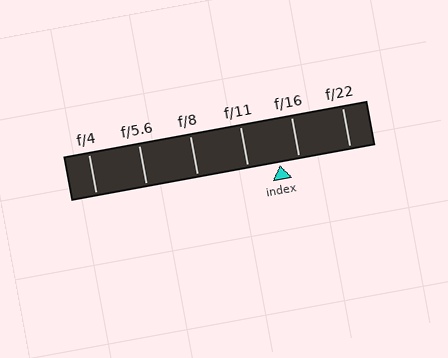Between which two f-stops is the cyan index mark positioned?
The index mark is between f/11 and f/16.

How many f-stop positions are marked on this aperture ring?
There are 6 f-stop positions marked.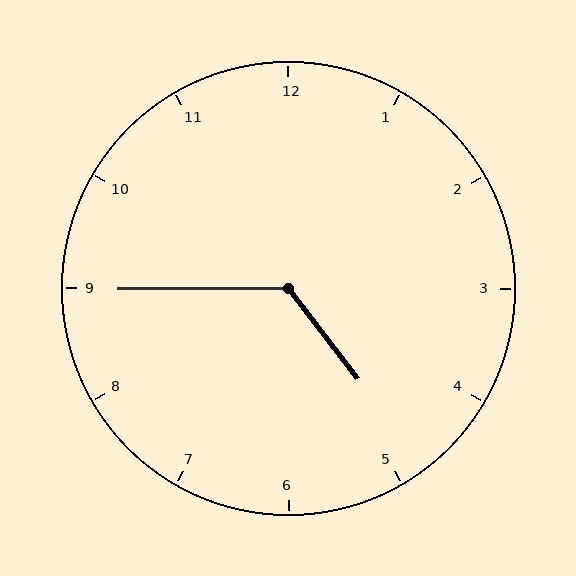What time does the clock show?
4:45.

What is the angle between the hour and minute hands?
Approximately 128 degrees.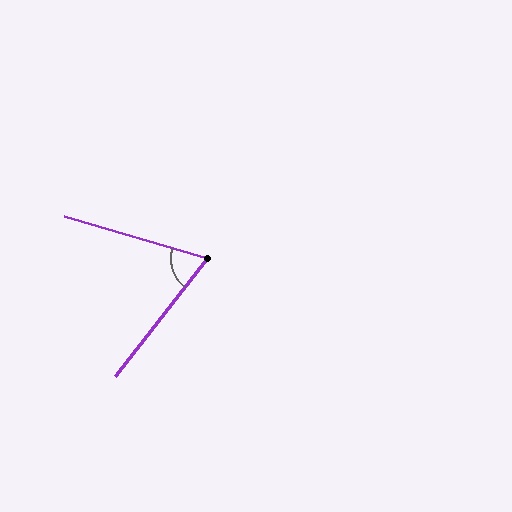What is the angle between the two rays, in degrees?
Approximately 69 degrees.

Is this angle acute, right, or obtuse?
It is acute.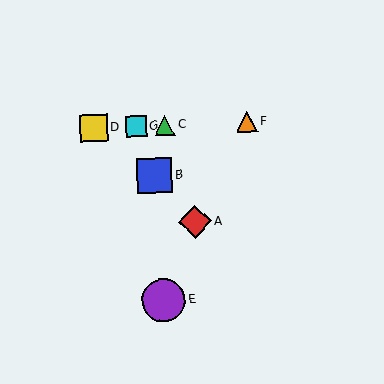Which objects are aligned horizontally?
Objects C, D, F, G are aligned horizontally.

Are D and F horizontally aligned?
Yes, both are at y≈128.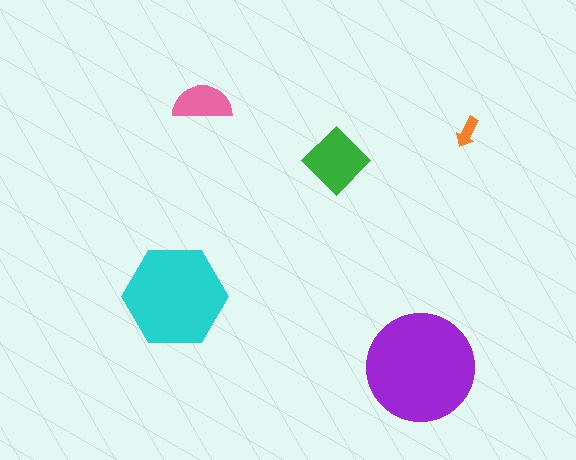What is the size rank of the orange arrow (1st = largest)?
5th.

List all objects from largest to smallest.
The purple circle, the cyan hexagon, the green diamond, the pink semicircle, the orange arrow.